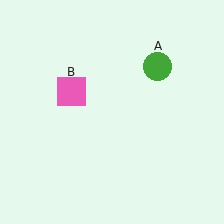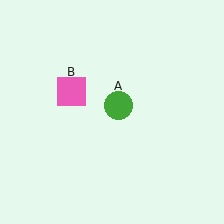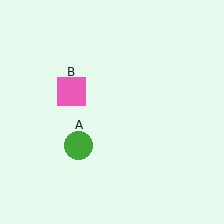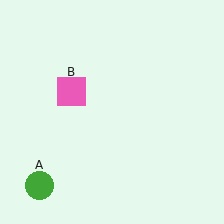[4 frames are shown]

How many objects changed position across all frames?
1 object changed position: green circle (object A).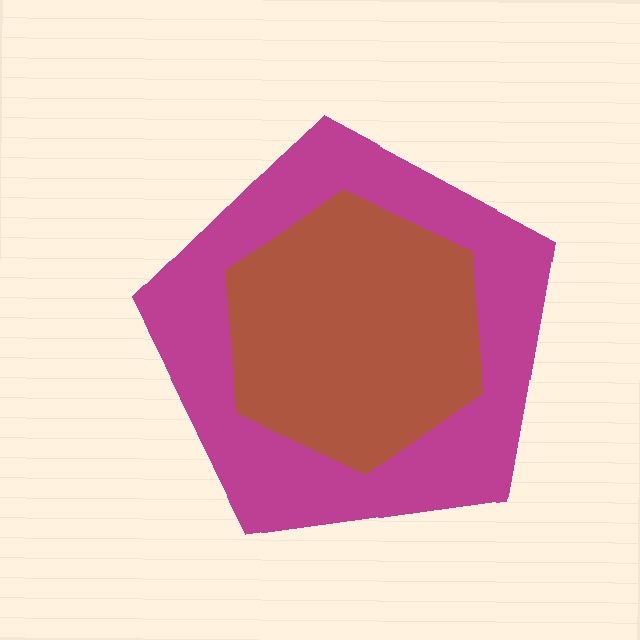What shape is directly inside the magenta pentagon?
The brown hexagon.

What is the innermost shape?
The brown hexagon.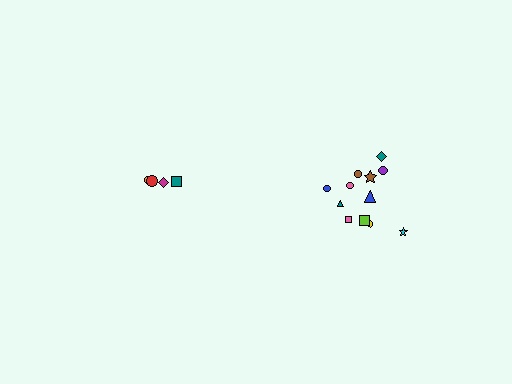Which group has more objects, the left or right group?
The right group.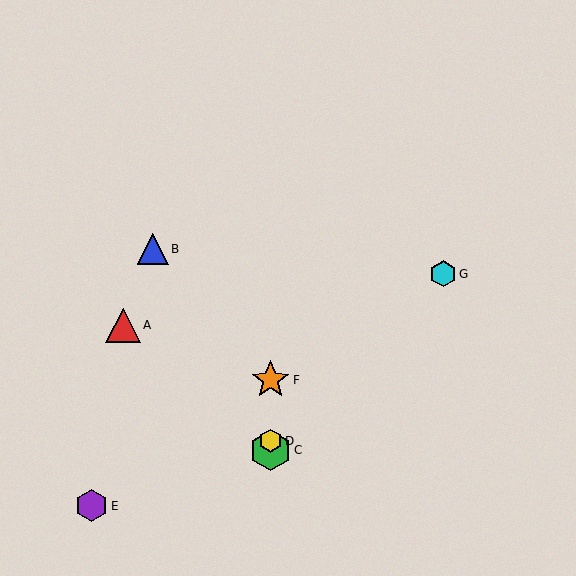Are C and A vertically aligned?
No, C is at x≈271 and A is at x≈123.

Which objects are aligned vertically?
Objects C, D, F are aligned vertically.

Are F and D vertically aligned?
Yes, both are at x≈271.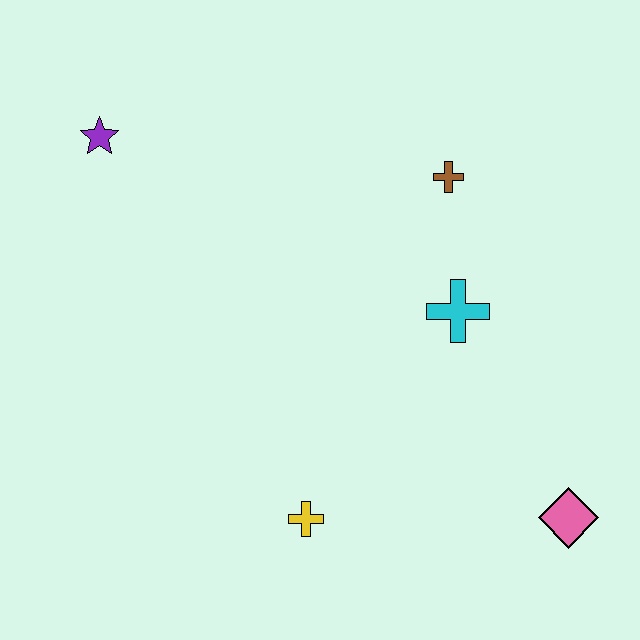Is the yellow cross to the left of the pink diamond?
Yes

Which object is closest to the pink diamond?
The cyan cross is closest to the pink diamond.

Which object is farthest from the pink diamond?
The purple star is farthest from the pink diamond.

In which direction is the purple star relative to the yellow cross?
The purple star is above the yellow cross.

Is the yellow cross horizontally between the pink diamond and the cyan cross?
No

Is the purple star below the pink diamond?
No